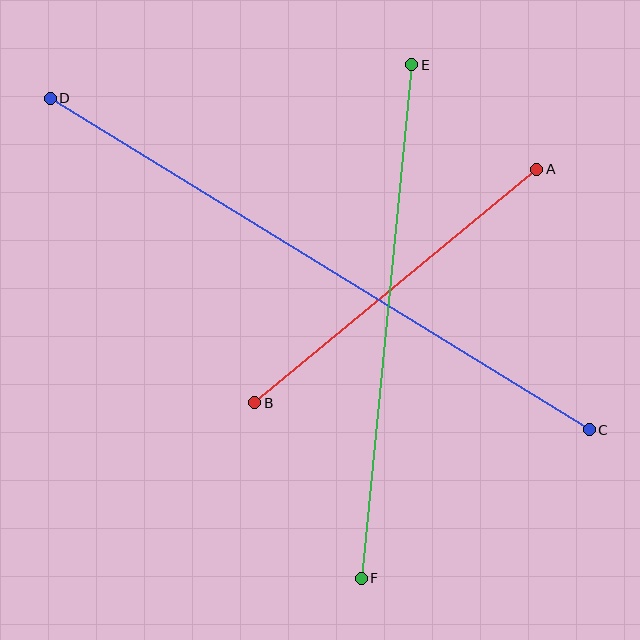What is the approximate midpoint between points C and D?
The midpoint is at approximately (320, 264) pixels.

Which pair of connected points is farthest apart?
Points C and D are farthest apart.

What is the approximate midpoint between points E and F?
The midpoint is at approximately (387, 322) pixels.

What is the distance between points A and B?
The distance is approximately 366 pixels.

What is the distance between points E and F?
The distance is approximately 516 pixels.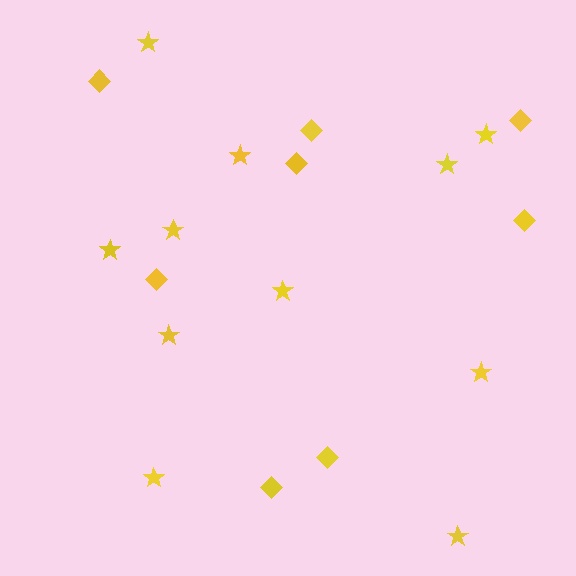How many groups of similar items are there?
There are 2 groups: one group of stars (11) and one group of diamonds (8).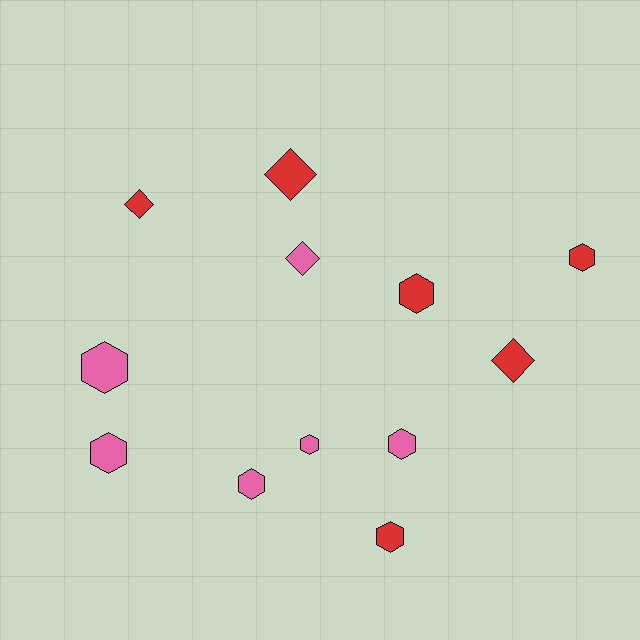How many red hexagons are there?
There are 3 red hexagons.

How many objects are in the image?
There are 12 objects.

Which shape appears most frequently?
Hexagon, with 8 objects.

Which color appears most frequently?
Pink, with 6 objects.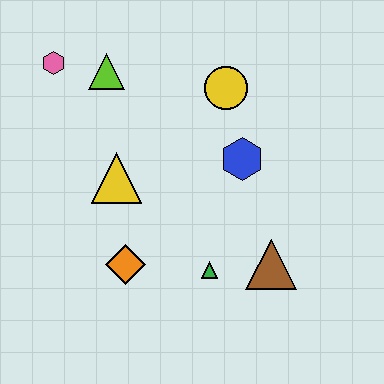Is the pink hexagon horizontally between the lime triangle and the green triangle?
No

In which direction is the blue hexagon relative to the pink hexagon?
The blue hexagon is to the right of the pink hexagon.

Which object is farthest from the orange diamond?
The pink hexagon is farthest from the orange diamond.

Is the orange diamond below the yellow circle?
Yes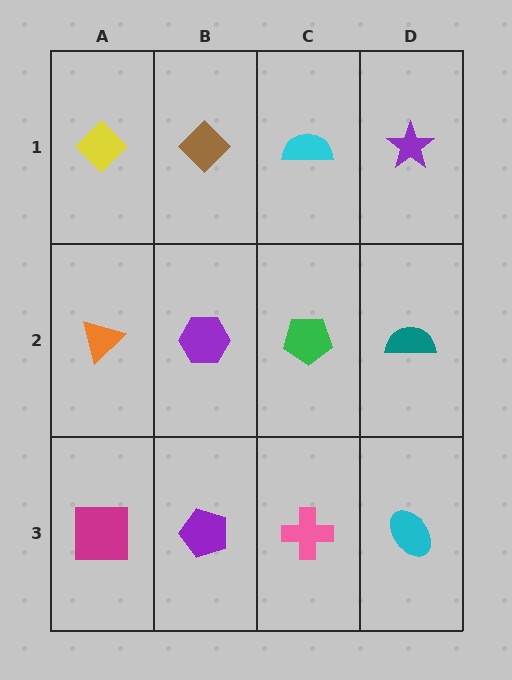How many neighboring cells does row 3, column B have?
3.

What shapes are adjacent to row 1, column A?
An orange triangle (row 2, column A), a brown diamond (row 1, column B).